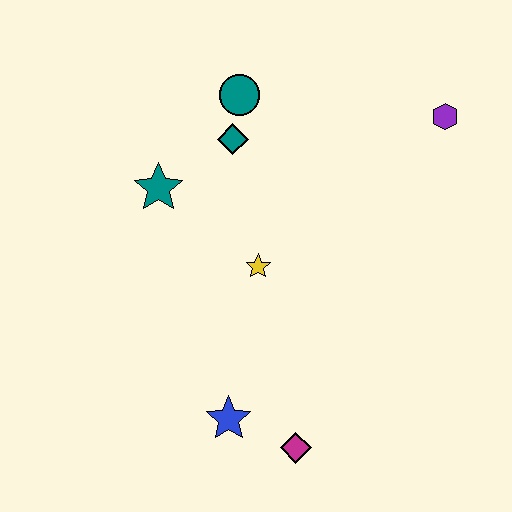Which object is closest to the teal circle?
The teal diamond is closest to the teal circle.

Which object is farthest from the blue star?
The purple hexagon is farthest from the blue star.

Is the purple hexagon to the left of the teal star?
No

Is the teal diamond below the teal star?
No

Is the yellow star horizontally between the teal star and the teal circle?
No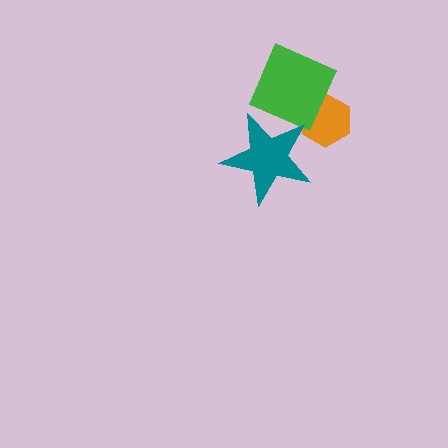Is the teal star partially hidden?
No, no other shape covers it.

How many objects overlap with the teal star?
1 object overlaps with the teal star.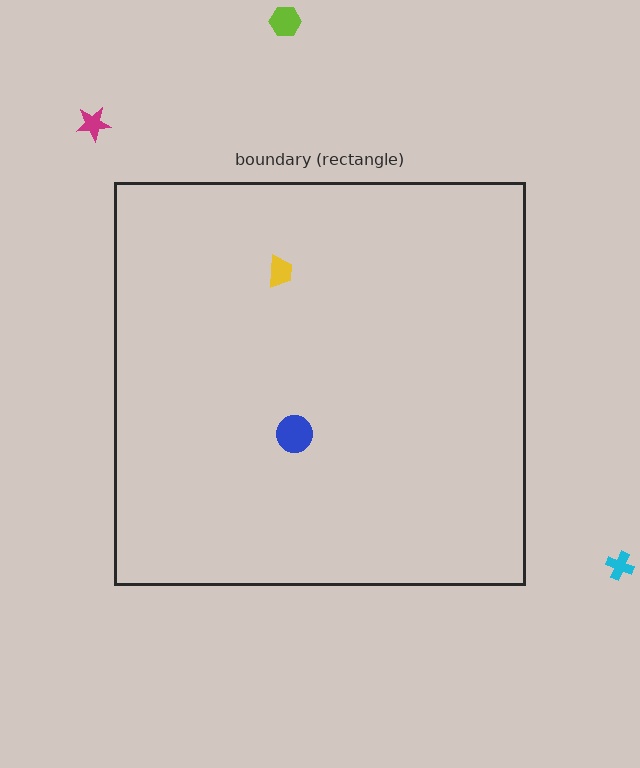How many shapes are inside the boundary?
2 inside, 3 outside.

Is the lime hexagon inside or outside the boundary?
Outside.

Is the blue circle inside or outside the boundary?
Inside.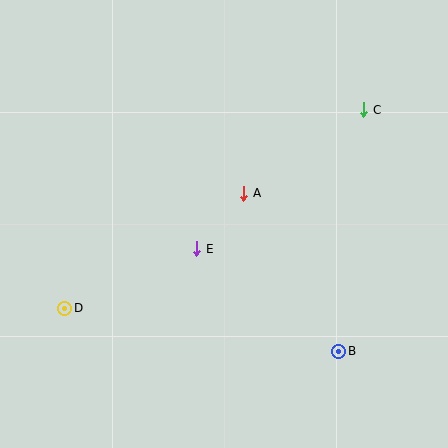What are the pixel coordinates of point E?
Point E is at (197, 249).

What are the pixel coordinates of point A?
Point A is at (244, 193).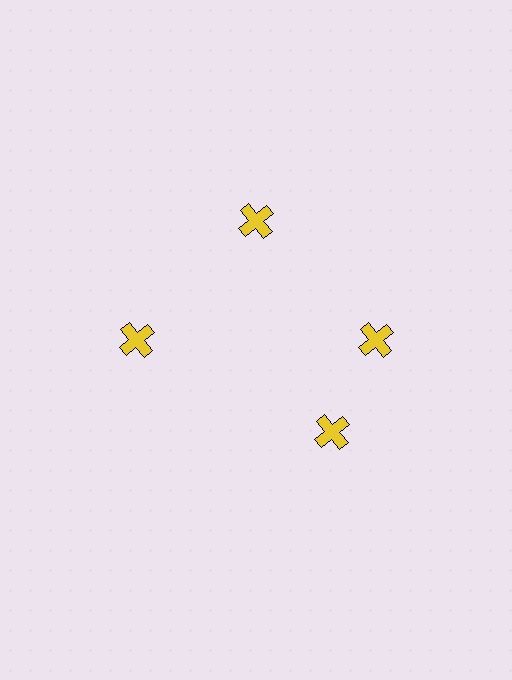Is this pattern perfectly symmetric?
No. The 4 yellow crosses are arranged in a ring, but one element near the 6 o'clock position is rotated out of alignment along the ring, breaking the 4-fold rotational symmetry.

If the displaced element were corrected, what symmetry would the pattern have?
It would have 4-fold rotational symmetry — the pattern would map onto itself every 90 degrees.